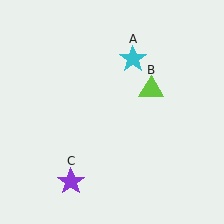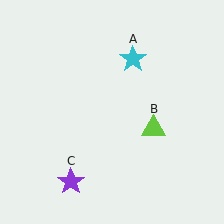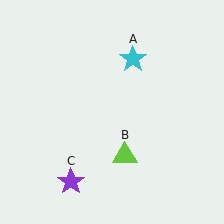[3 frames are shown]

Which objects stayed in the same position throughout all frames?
Cyan star (object A) and purple star (object C) remained stationary.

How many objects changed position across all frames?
1 object changed position: lime triangle (object B).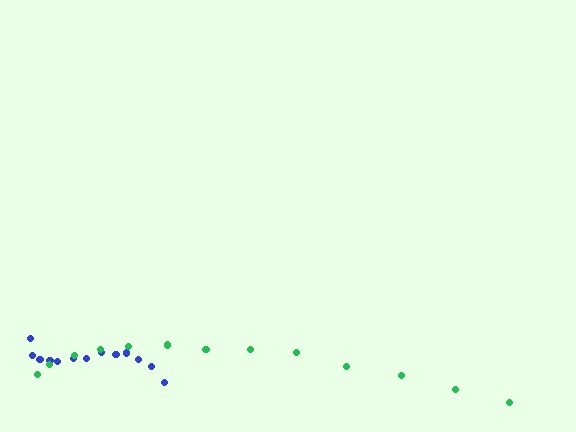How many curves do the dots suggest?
There are 2 distinct paths.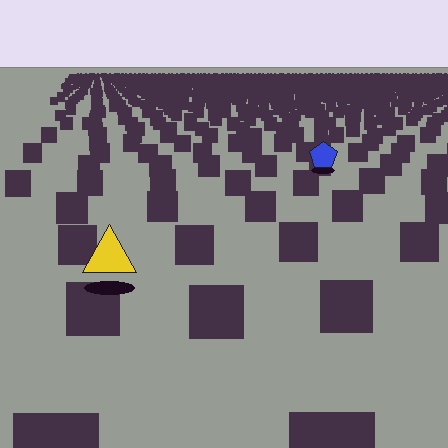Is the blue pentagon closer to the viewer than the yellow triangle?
No. The yellow triangle is closer — you can tell from the texture gradient: the ground texture is coarser near it.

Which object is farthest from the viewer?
The blue pentagon is farthest from the viewer. It appears smaller and the ground texture around it is denser.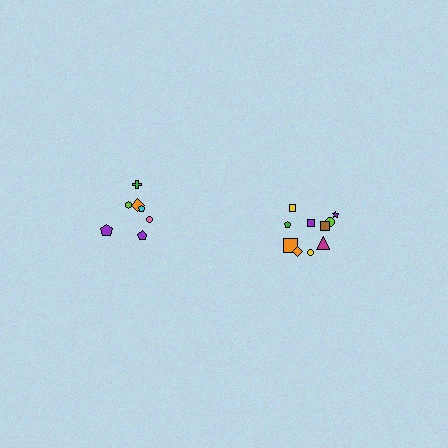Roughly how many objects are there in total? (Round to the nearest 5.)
Roughly 15 objects in total.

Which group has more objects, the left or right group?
The right group.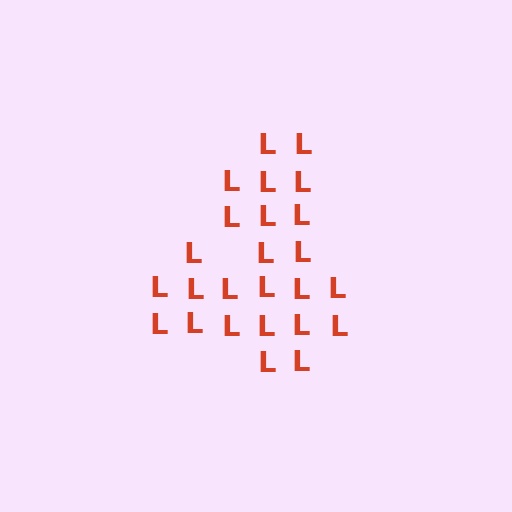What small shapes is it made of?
It is made of small letter L's.